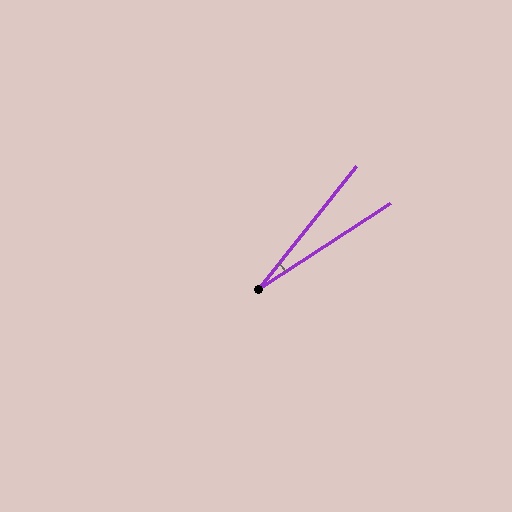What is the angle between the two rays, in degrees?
Approximately 18 degrees.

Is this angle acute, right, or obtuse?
It is acute.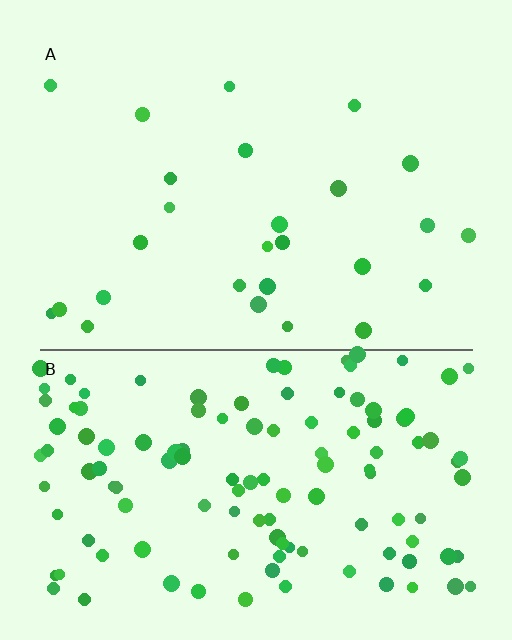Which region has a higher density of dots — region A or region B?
B (the bottom).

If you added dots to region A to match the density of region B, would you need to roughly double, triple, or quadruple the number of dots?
Approximately quadruple.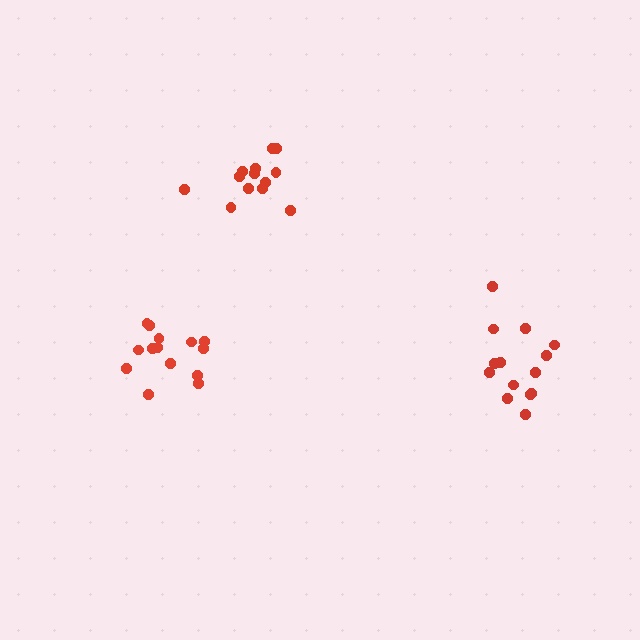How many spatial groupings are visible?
There are 3 spatial groupings.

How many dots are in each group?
Group 1: 13 dots, Group 2: 14 dots, Group 3: 14 dots (41 total).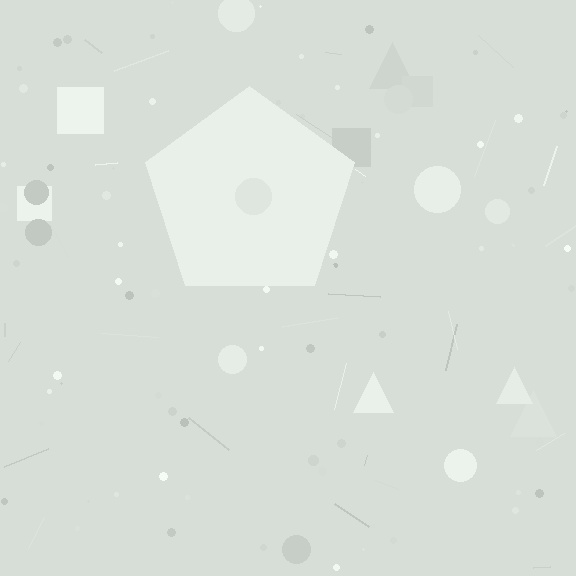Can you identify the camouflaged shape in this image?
The camouflaged shape is a pentagon.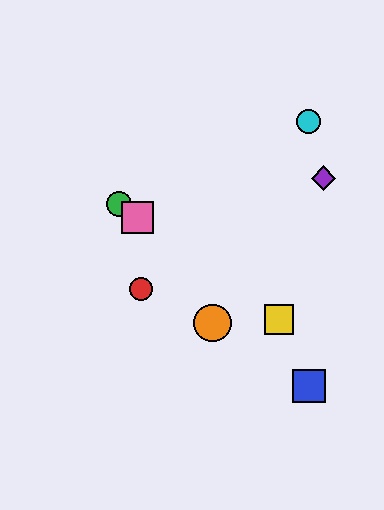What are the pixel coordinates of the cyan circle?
The cyan circle is at (308, 122).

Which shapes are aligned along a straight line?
The green circle, the yellow square, the pink square are aligned along a straight line.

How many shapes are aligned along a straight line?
3 shapes (the green circle, the yellow square, the pink square) are aligned along a straight line.